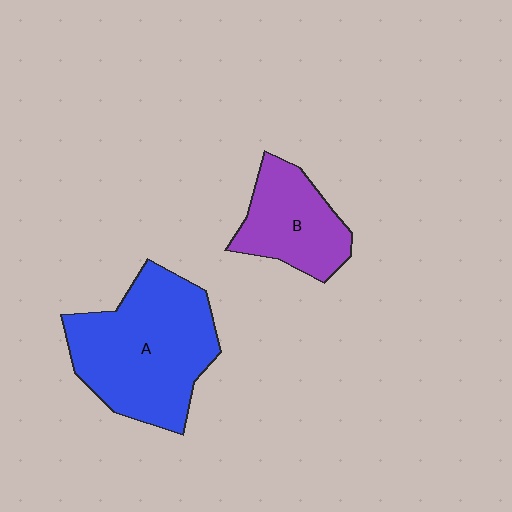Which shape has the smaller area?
Shape B (purple).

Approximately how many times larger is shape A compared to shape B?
Approximately 1.9 times.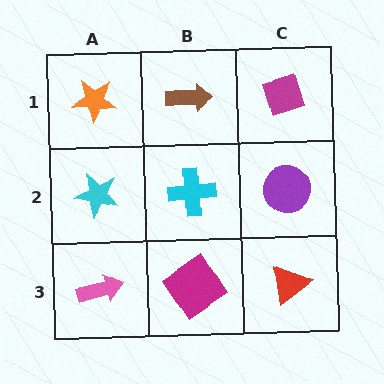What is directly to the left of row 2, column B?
A cyan star.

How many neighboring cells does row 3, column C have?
2.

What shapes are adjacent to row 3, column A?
A cyan star (row 2, column A), a magenta diamond (row 3, column B).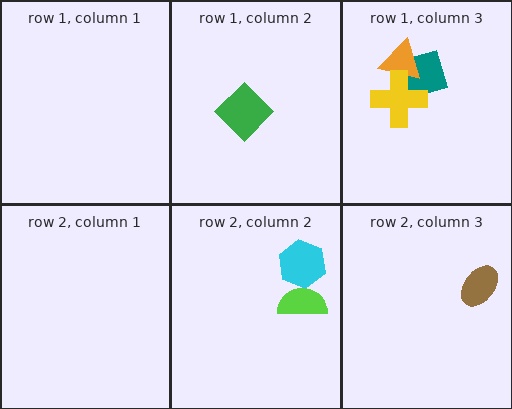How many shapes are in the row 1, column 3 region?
3.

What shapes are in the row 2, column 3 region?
The brown ellipse.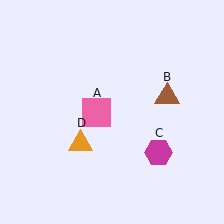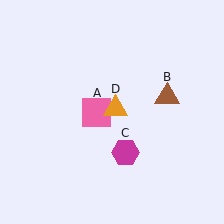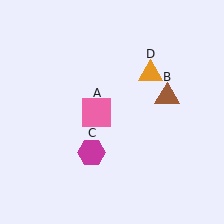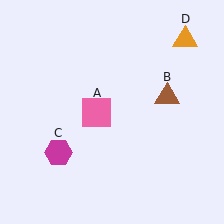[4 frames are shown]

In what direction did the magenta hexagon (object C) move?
The magenta hexagon (object C) moved left.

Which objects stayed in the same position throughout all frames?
Pink square (object A) and brown triangle (object B) remained stationary.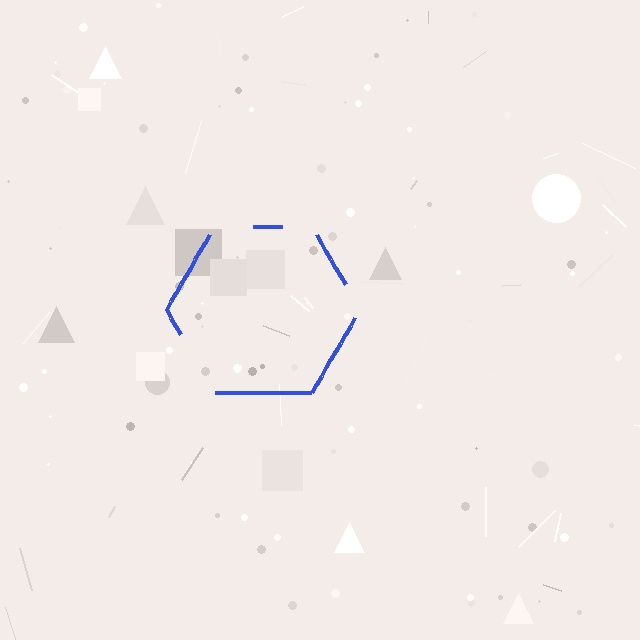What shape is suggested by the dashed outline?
The dashed outline suggests a hexagon.